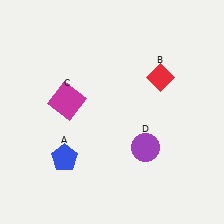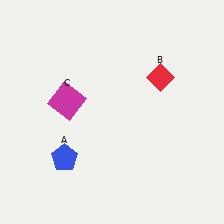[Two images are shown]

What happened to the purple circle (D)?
The purple circle (D) was removed in Image 2. It was in the bottom-right area of Image 1.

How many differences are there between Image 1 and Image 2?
There is 1 difference between the two images.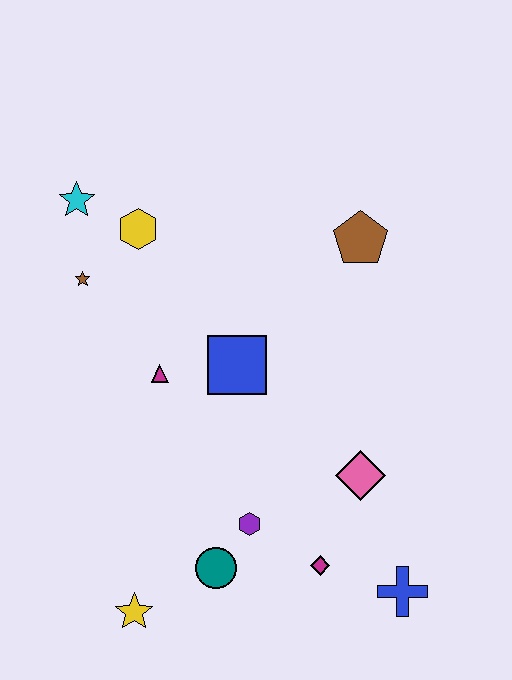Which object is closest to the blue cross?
The magenta diamond is closest to the blue cross.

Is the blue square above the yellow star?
Yes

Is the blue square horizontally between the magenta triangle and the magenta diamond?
Yes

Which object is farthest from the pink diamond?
The cyan star is farthest from the pink diamond.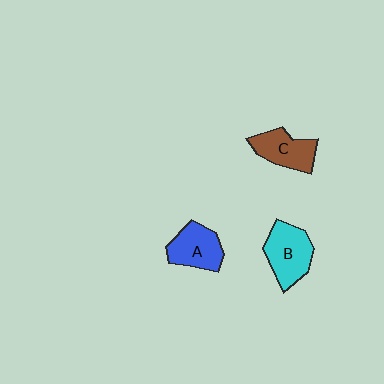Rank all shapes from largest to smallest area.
From largest to smallest: B (cyan), A (blue), C (brown).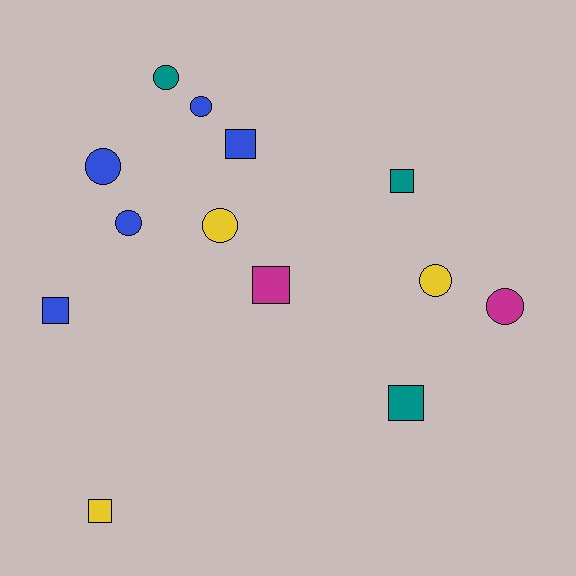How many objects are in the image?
There are 13 objects.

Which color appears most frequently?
Blue, with 5 objects.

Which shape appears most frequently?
Circle, with 7 objects.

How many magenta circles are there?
There is 1 magenta circle.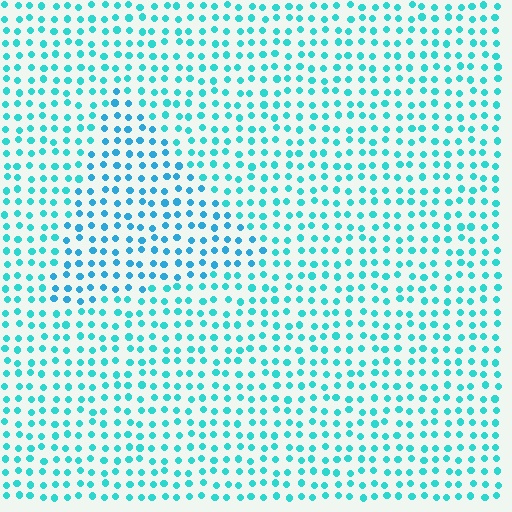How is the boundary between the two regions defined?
The boundary is defined purely by a slight shift in hue (about 20 degrees). Spacing, size, and orientation are identical on both sides.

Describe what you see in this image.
The image is filled with small cyan elements in a uniform arrangement. A triangle-shaped region is visible where the elements are tinted to a slightly different hue, forming a subtle color boundary.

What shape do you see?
I see a triangle.